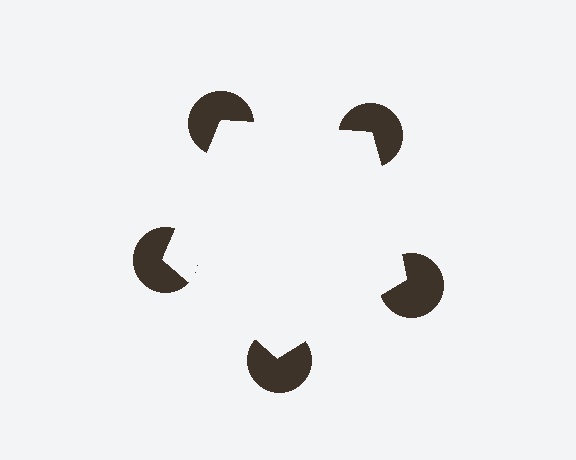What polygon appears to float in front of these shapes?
An illusory pentagon — its edges are inferred from the aligned wedge cuts in the pac-man discs, not physically drawn.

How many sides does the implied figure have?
5 sides.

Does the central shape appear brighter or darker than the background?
It typically appears slightly brighter than the background, even though no actual brightness change is drawn.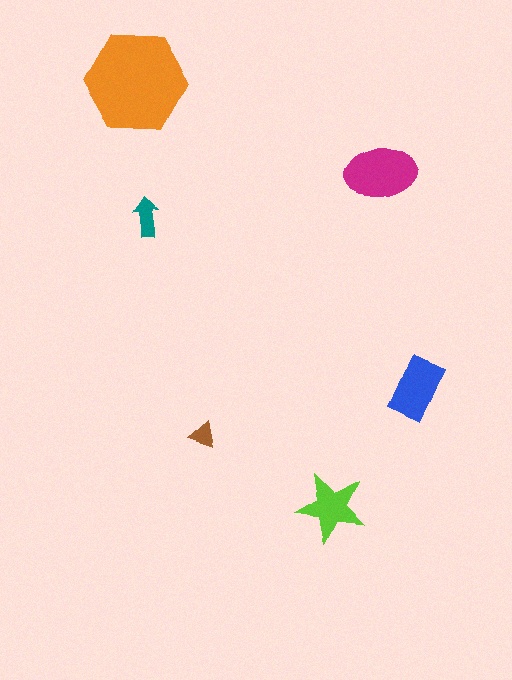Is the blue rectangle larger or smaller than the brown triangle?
Larger.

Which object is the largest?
The orange hexagon.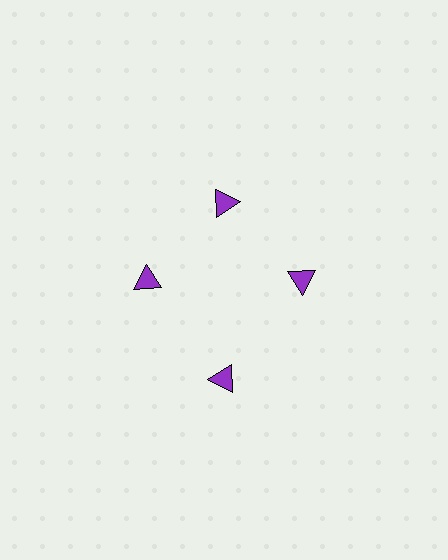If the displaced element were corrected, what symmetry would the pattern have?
It would have 4-fold rotational symmetry — the pattern would map onto itself every 90 degrees.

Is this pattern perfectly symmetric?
No. The 4 purple triangles are arranged in a ring, but one element near the 6 o'clock position is pushed outward from the center, breaking the 4-fold rotational symmetry.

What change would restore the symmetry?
The symmetry would be restored by moving it inward, back onto the ring so that all 4 triangles sit at equal angles and equal distance from the center.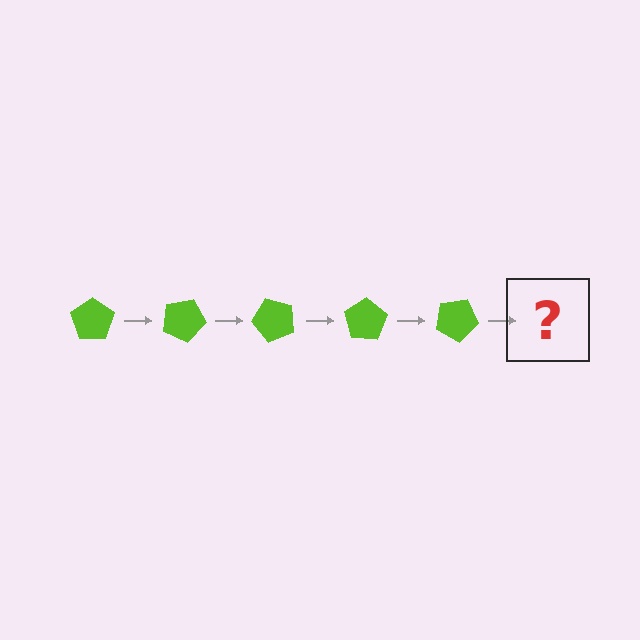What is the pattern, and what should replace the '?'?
The pattern is that the pentagon rotates 25 degrees each step. The '?' should be a lime pentagon rotated 125 degrees.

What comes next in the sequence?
The next element should be a lime pentagon rotated 125 degrees.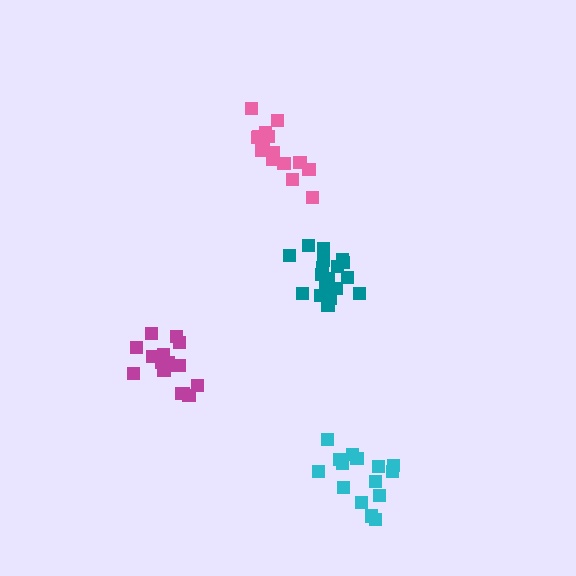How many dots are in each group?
Group 1: 15 dots, Group 2: 16 dots, Group 3: 15 dots, Group 4: 18 dots (64 total).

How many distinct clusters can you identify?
There are 4 distinct clusters.